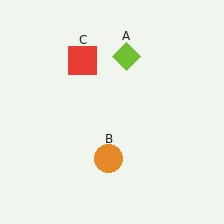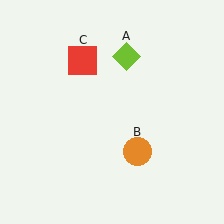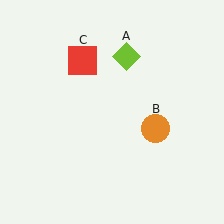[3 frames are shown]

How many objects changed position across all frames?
1 object changed position: orange circle (object B).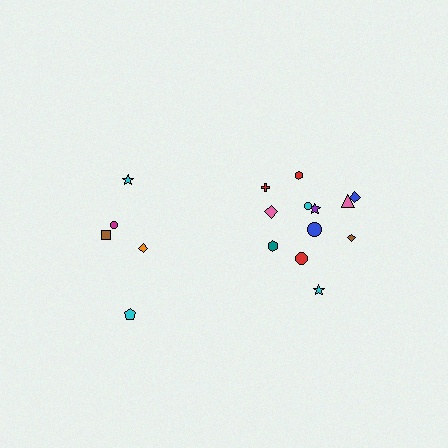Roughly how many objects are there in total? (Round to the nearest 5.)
Roughly 15 objects in total.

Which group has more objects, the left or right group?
The right group.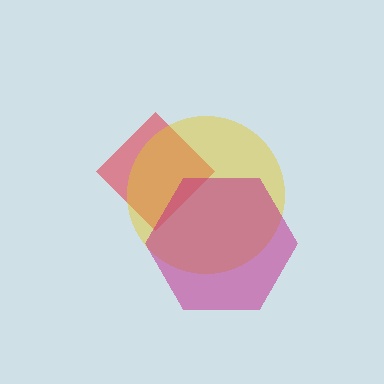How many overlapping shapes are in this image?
There are 3 overlapping shapes in the image.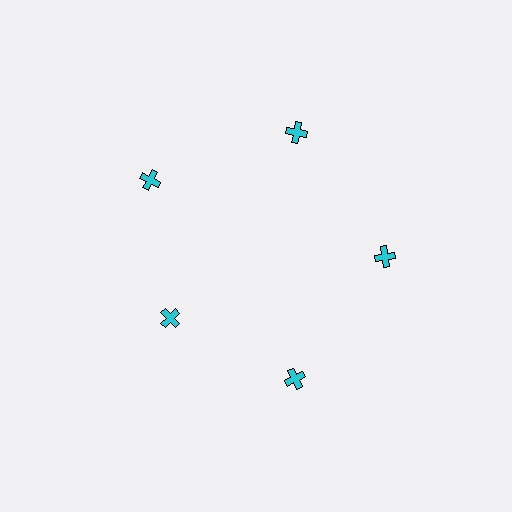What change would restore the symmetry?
The symmetry would be restored by moving it outward, back onto the ring so that all 5 crosses sit at equal angles and equal distance from the center.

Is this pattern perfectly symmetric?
No. The 5 cyan crosses are arranged in a ring, but one element near the 8 o'clock position is pulled inward toward the center, breaking the 5-fold rotational symmetry.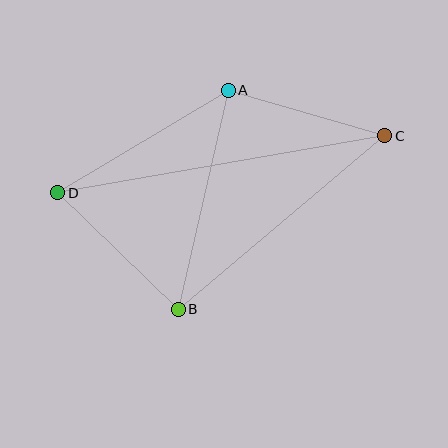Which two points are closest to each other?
Points A and C are closest to each other.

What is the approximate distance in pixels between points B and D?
The distance between B and D is approximately 168 pixels.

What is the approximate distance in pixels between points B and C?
The distance between B and C is approximately 270 pixels.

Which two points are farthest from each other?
Points C and D are farthest from each other.